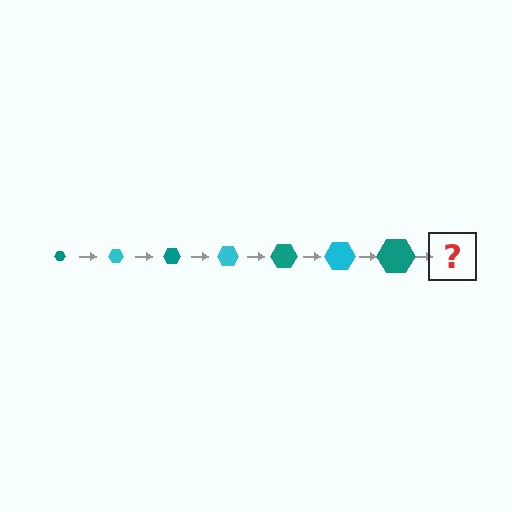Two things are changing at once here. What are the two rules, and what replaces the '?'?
The two rules are that the hexagon grows larger each step and the color cycles through teal and cyan. The '?' should be a cyan hexagon, larger than the previous one.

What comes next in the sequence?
The next element should be a cyan hexagon, larger than the previous one.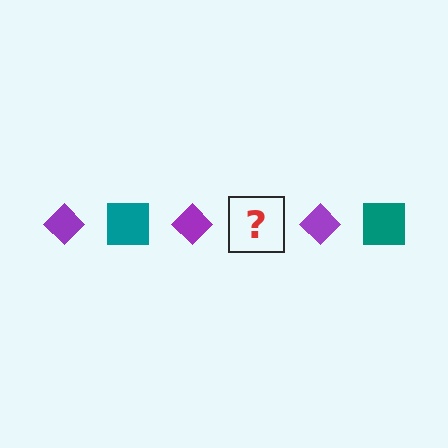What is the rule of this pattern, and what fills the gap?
The rule is that the pattern alternates between purple diamond and teal square. The gap should be filled with a teal square.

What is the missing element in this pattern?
The missing element is a teal square.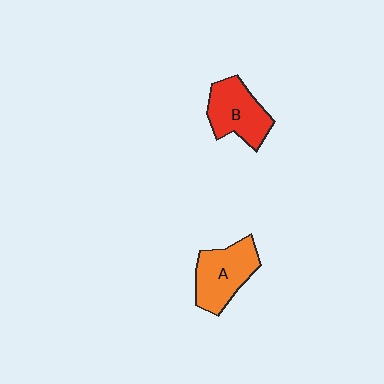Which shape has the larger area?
Shape A (orange).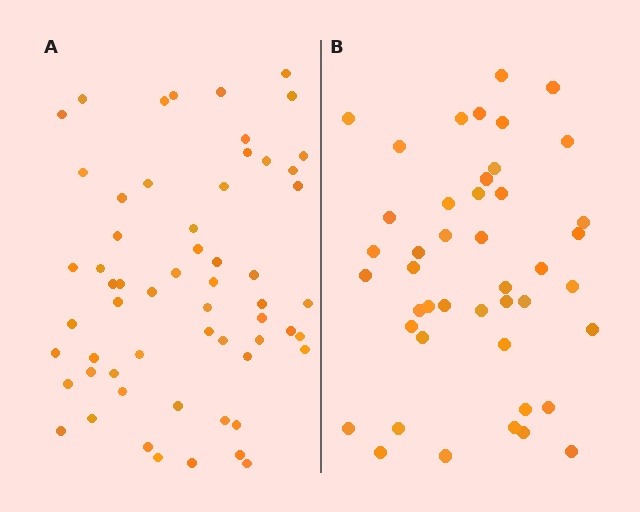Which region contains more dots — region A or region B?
Region A (the left region) has more dots.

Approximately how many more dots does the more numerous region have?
Region A has approximately 15 more dots than region B.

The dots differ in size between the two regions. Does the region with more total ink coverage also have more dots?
No. Region B has more total ink coverage because its dots are larger, but region A actually contains more individual dots. Total area can be misleading — the number of items is what matters here.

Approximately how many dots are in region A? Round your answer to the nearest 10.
About 60 dots. (The exact count is 59, which rounds to 60.)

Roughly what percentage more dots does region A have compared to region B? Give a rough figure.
About 35% more.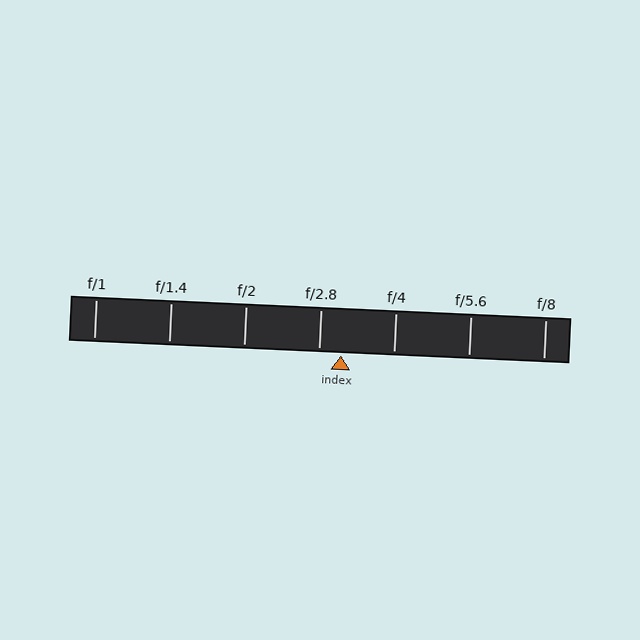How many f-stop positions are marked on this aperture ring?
There are 7 f-stop positions marked.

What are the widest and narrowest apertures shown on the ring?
The widest aperture shown is f/1 and the narrowest is f/8.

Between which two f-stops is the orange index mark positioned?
The index mark is between f/2.8 and f/4.